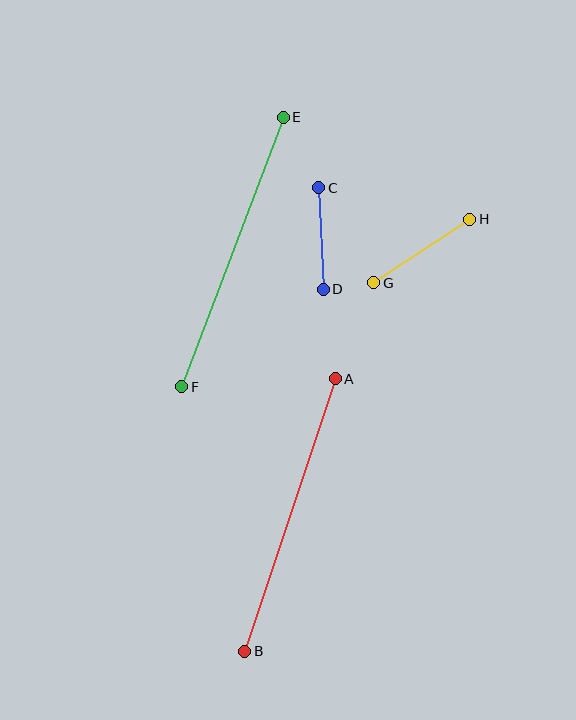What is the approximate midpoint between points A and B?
The midpoint is at approximately (290, 515) pixels.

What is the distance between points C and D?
The distance is approximately 102 pixels.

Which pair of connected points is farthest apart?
Points E and F are farthest apart.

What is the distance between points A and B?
The distance is approximately 287 pixels.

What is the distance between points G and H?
The distance is approximately 115 pixels.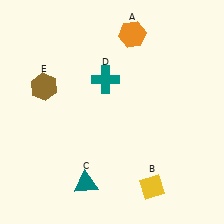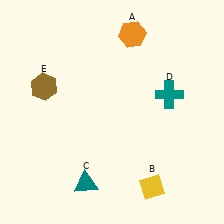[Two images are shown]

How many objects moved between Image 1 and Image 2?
1 object moved between the two images.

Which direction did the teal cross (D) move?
The teal cross (D) moved right.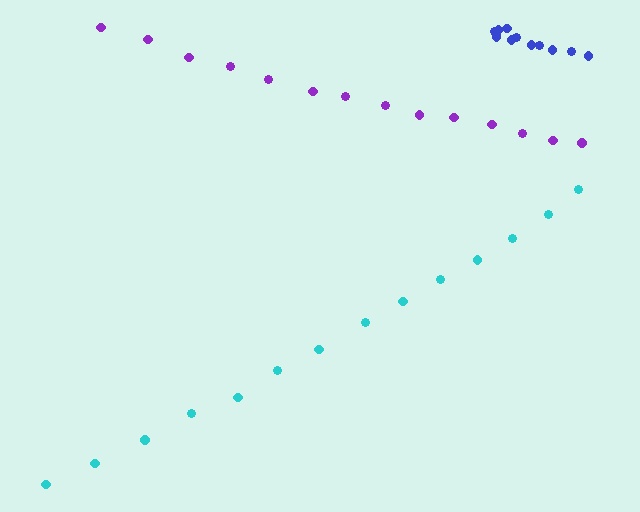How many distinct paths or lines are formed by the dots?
There are 3 distinct paths.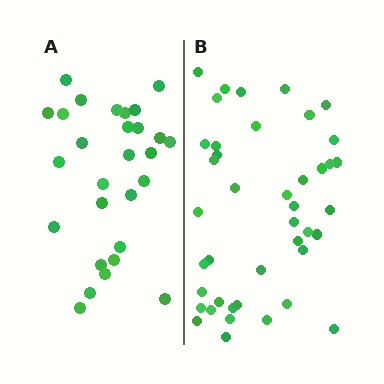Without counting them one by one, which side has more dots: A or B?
Region B (the right region) has more dots.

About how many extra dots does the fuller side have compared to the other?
Region B has approximately 15 more dots than region A.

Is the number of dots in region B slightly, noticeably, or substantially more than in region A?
Region B has substantially more. The ratio is roughly 1.5 to 1.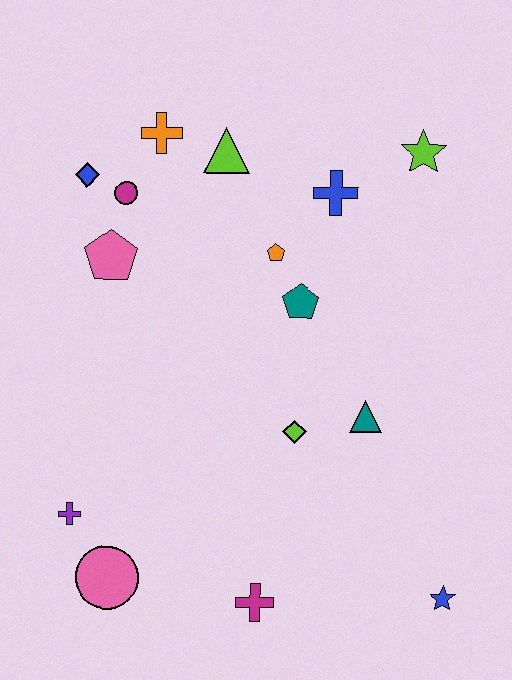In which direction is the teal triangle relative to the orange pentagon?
The teal triangle is below the orange pentagon.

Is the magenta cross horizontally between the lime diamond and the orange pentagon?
No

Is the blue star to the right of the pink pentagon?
Yes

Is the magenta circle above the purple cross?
Yes